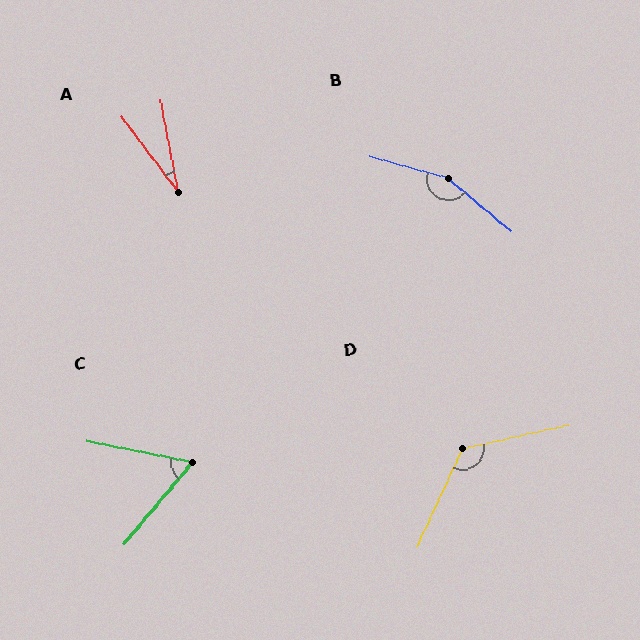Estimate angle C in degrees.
Approximately 62 degrees.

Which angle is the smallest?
A, at approximately 27 degrees.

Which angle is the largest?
B, at approximately 155 degrees.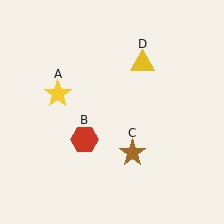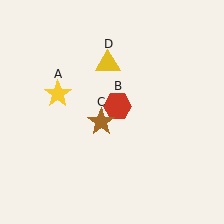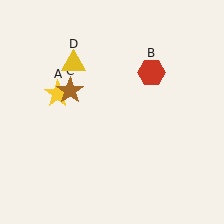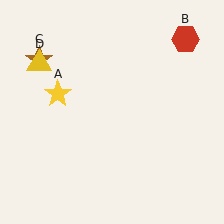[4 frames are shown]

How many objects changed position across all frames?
3 objects changed position: red hexagon (object B), brown star (object C), yellow triangle (object D).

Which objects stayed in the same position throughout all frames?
Yellow star (object A) remained stationary.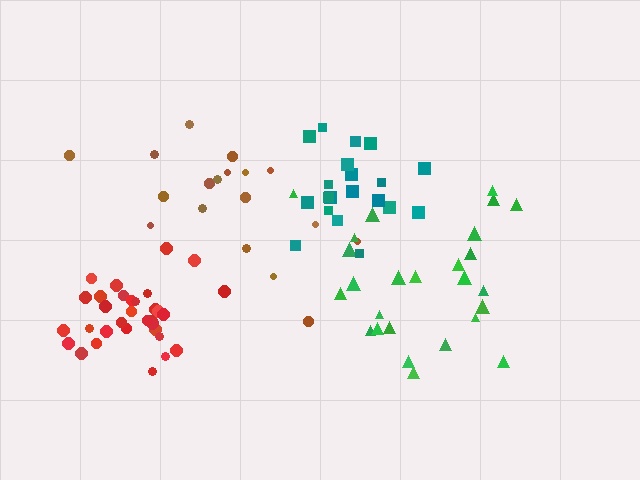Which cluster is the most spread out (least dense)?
Brown.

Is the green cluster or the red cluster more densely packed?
Red.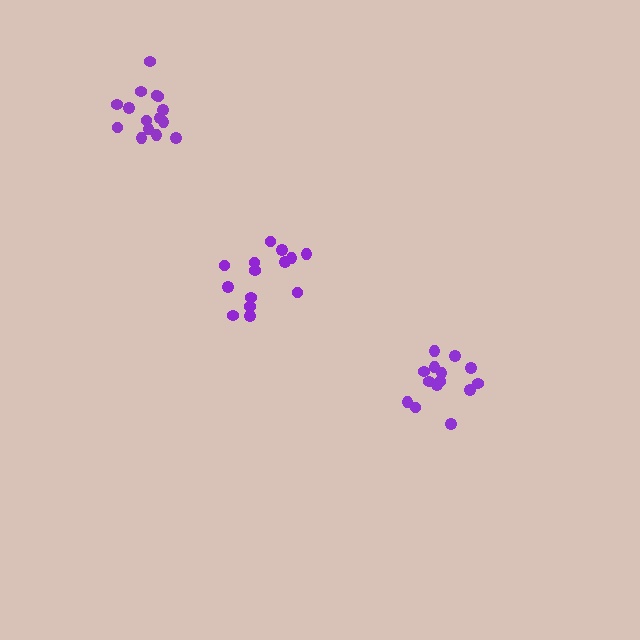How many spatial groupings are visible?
There are 3 spatial groupings.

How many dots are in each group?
Group 1: 14 dots, Group 2: 15 dots, Group 3: 14 dots (43 total).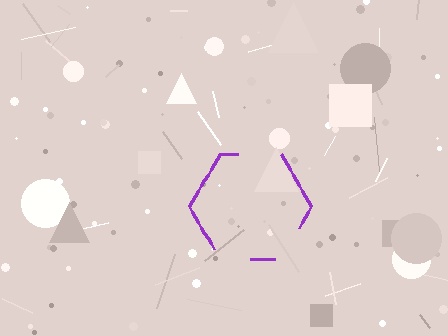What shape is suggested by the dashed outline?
The dashed outline suggests a hexagon.